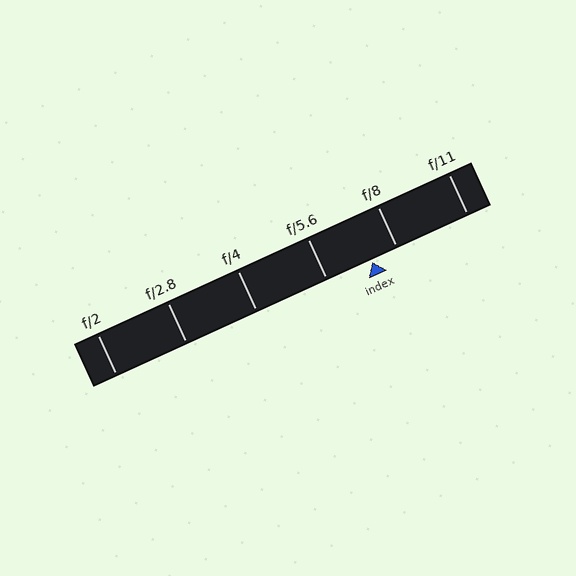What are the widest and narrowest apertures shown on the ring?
The widest aperture shown is f/2 and the narrowest is f/11.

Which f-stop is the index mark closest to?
The index mark is closest to f/8.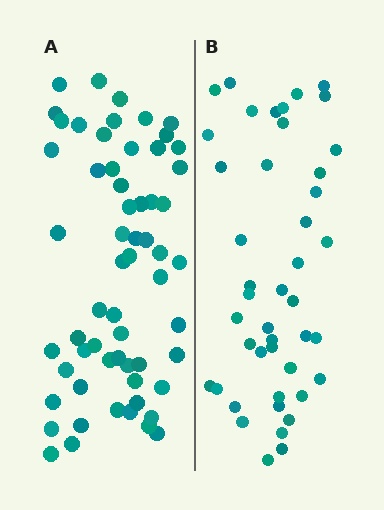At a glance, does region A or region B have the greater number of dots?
Region A (the left region) has more dots.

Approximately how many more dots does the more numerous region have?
Region A has approximately 15 more dots than region B.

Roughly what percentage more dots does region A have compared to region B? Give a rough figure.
About 35% more.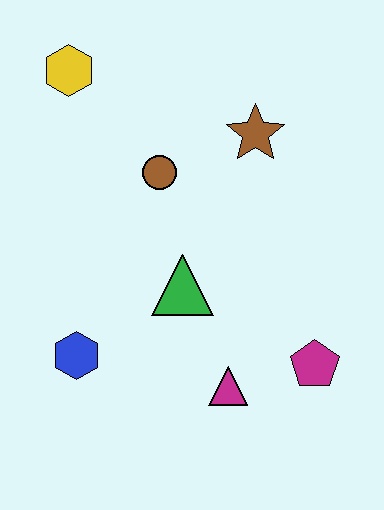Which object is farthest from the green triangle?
The yellow hexagon is farthest from the green triangle.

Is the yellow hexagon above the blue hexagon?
Yes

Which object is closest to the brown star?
The brown circle is closest to the brown star.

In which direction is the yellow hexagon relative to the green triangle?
The yellow hexagon is above the green triangle.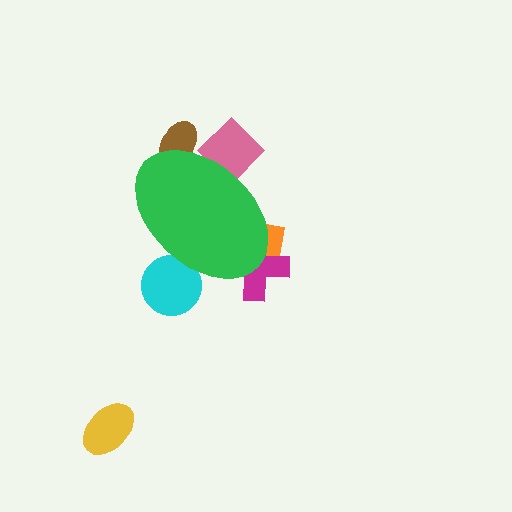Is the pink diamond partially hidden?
Yes, the pink diamond is partially hidden behind the green ellipse.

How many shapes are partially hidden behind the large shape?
5 shapes are partially hidden.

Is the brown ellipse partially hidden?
Yes, the brown ellipse is partially hidden behind the green ellipse.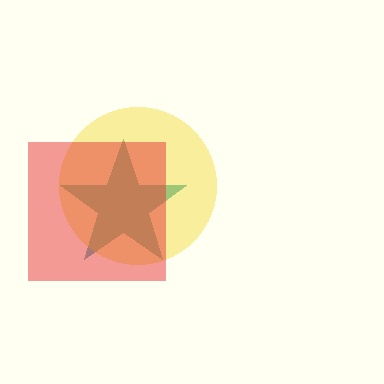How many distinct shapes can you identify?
There are 3 distinct shapes: a teal star, a yellow circle, a red square.